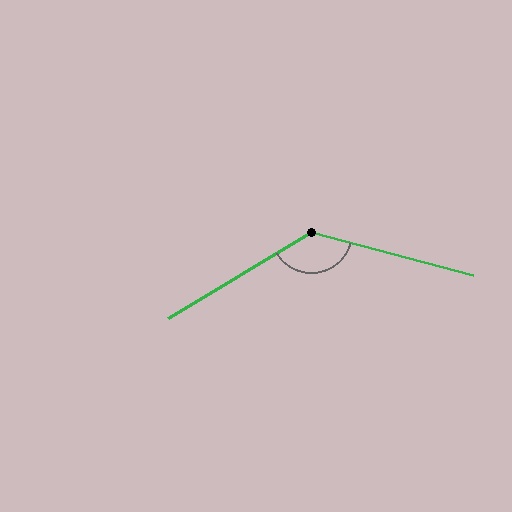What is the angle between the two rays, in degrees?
Approximately 134 degrees.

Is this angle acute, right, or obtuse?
It is obtuse.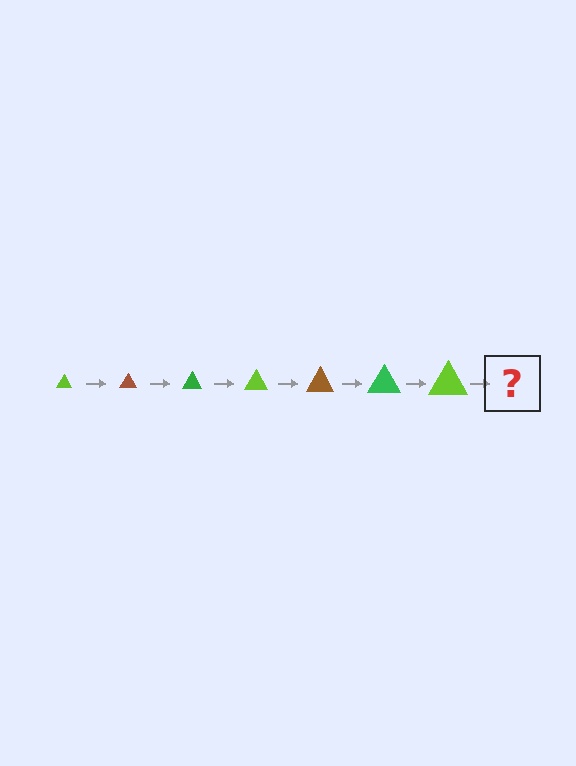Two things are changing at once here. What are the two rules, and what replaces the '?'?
The two rules are that the triangle grows larger each step and the color cycles through lime, brown, and green. The '?' should be a brown triangle, larger than the previous one.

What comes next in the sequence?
The next element should be a brown triangle, larger than the previous one.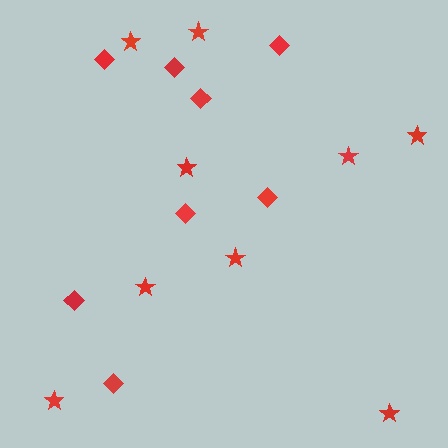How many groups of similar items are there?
There are 2 groups: one group of diamonds (8) and one group of stars (9).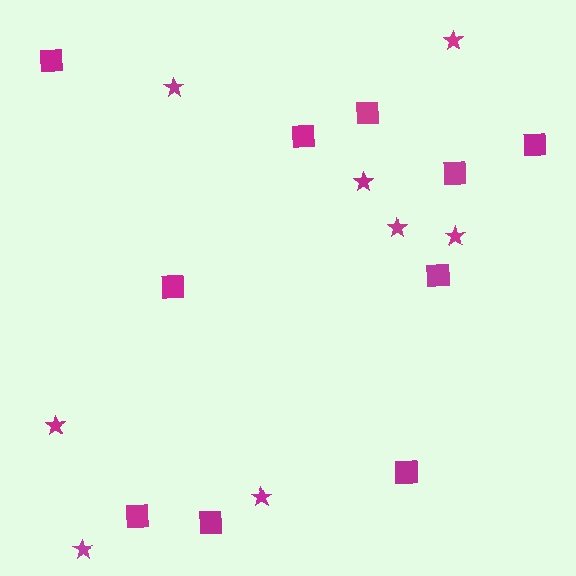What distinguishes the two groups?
There are 2 groups: one group of squares (10) and one group of stars (8).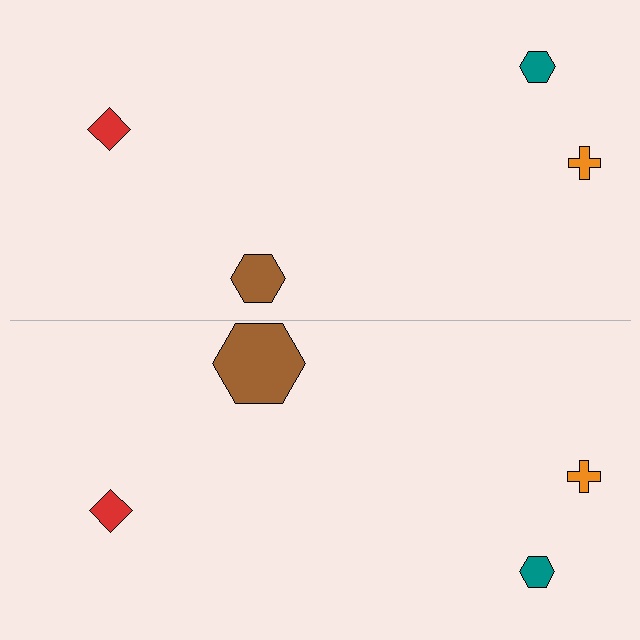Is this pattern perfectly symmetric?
No, the pattern is not perfectly symmetric. The brown hexagon on the bottom side has a different size than its mirror counterpart.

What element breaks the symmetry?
The brown hexagon on the bottom side has a different size than its mirror counterpart.